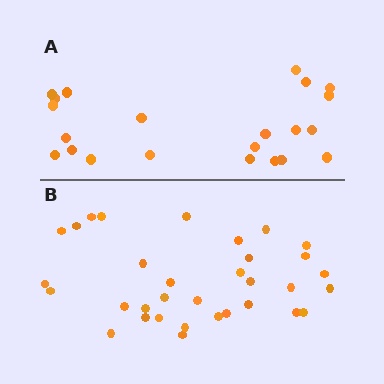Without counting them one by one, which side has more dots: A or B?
Region B (the bottom region) has more dots.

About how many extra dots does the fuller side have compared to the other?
Region B has roughly 12 or so more dots than region A.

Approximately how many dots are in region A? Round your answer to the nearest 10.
About 20 dots. (The exact count is 22, which rounds to 20.)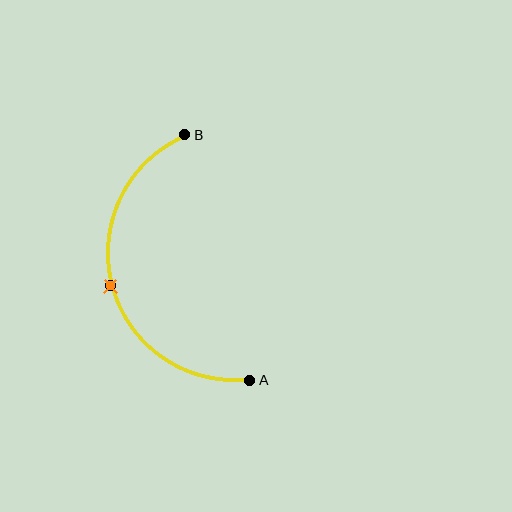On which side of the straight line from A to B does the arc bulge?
The arc bulges to the left of the straight line connecting A and B.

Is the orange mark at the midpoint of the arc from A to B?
Yes. The orange mark lies on the arc at equal arc-length from both A and B — it is the arc midpoint.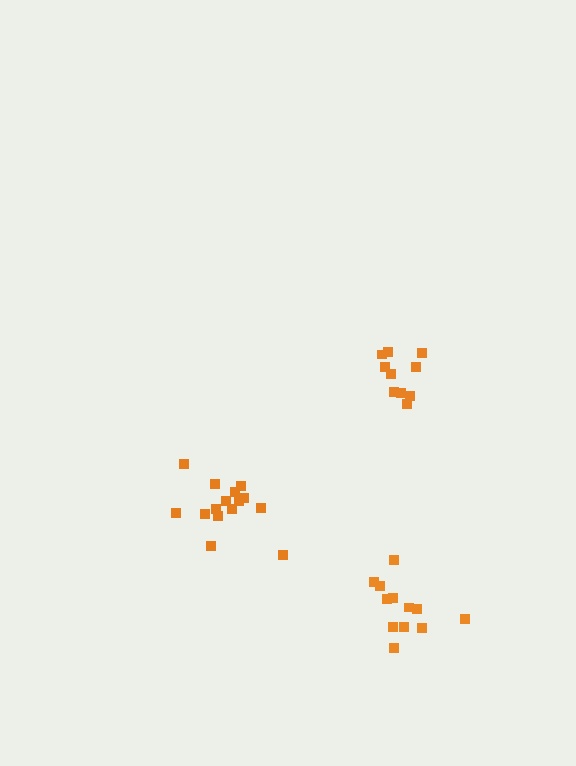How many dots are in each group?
Group 1: 10 dots, Group 2: 15 dots, Group 3: 12 dots (37 total).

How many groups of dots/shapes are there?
There are 3 groups.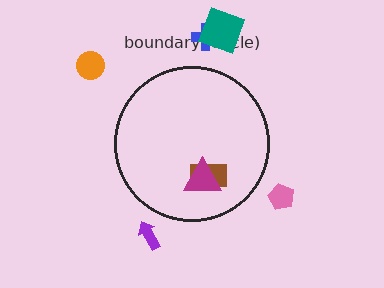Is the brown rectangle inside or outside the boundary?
Inside.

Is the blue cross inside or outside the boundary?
Outside.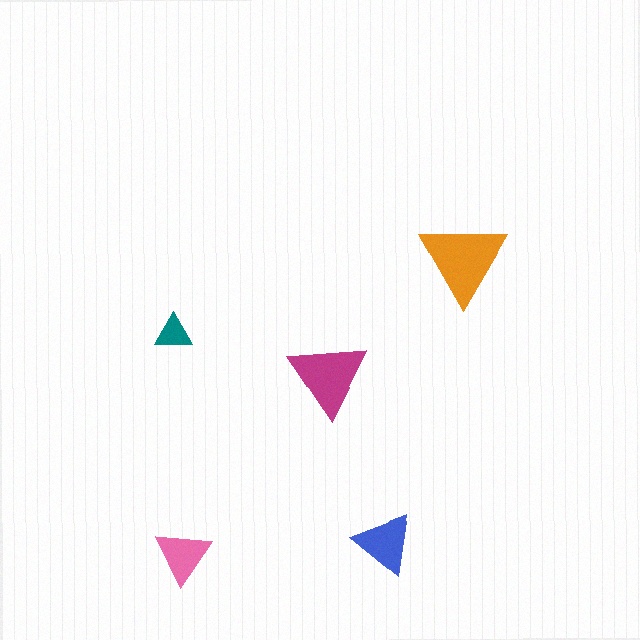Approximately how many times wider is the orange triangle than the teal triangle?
About 2.5 times wider.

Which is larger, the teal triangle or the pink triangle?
The pink one.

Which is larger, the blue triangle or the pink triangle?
The blue one.